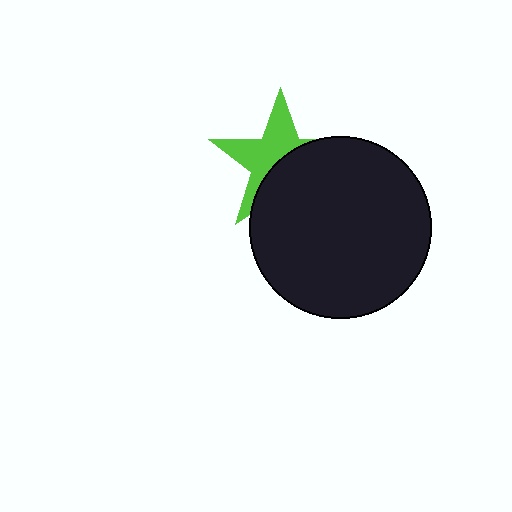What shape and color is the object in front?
The object in front is a black circle.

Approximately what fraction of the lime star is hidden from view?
Roughly 50% of the lime star is hidden behind the black circle.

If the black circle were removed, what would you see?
You would see the complete lime star.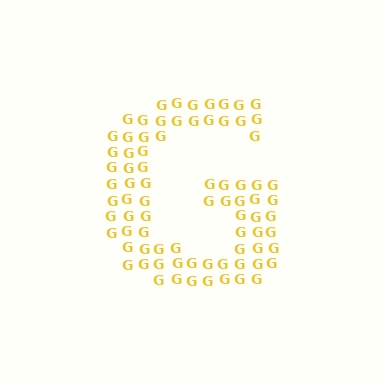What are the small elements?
The small elements are letter G's.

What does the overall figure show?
The overall figure shows the letter G.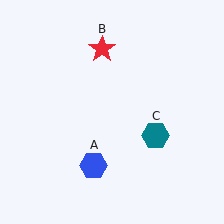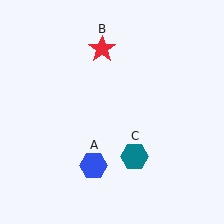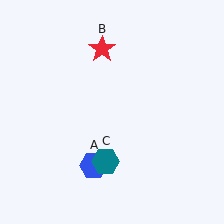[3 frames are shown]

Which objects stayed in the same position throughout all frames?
Blue hexagon (object A) and red star (object B) remained stationary.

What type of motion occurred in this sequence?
The teal hexagon (object C) rotated clockwise around the center of the scene.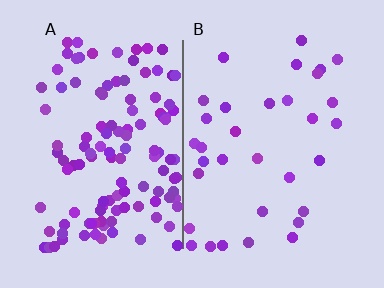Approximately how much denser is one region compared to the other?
Approximately 3.7× — region A over region B.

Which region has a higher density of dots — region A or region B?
A (the left).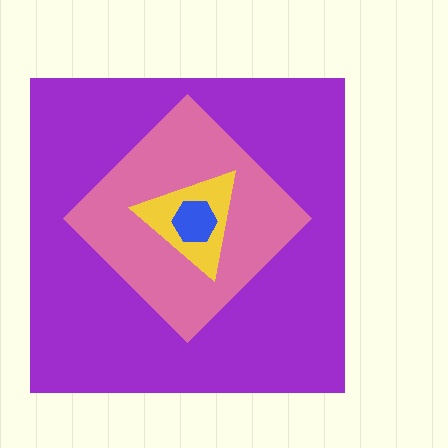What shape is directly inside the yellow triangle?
The blue hexagon.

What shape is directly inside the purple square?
The pink diamond.